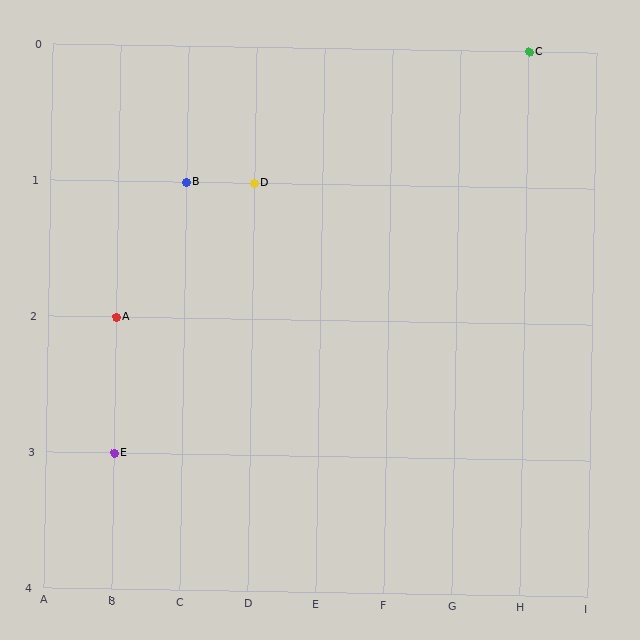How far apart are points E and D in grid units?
Points E and D are 2 columns and 2 rows apart (about 2.8 grid units diagonally).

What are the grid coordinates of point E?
Point E is at grid coordinates (B, 3).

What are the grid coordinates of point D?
Point D is at grid coordinates (D, 1).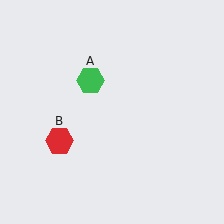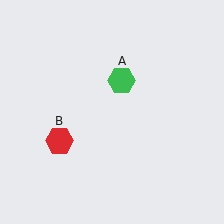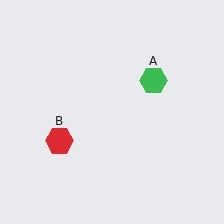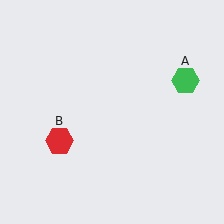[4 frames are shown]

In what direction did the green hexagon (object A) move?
The green hexagon (object A) moved right.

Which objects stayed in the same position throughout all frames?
Red hexagon (object B) remained stationary.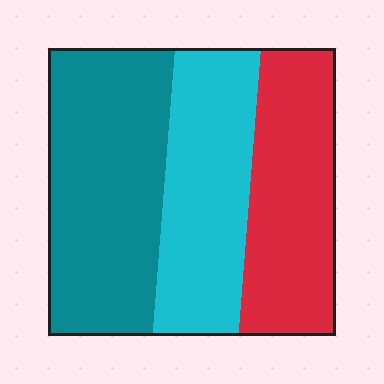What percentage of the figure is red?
Red covers roughly 30% of the figure.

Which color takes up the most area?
Teal, at roughly 40%.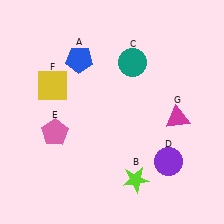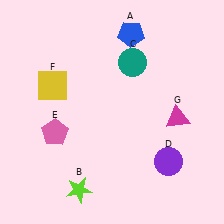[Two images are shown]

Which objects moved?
The objects that moved are: the blue pentagon (A), the lime star (B).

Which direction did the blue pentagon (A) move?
The blue pentagon (A) moved right.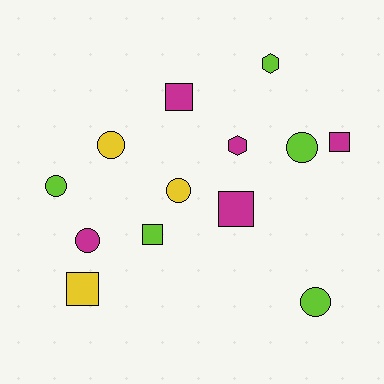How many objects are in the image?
There are 13 objects.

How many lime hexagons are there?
There is 1 lime hexagon.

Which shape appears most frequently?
Circle, with 6 objects.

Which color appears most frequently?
Lime, with 5 objects.